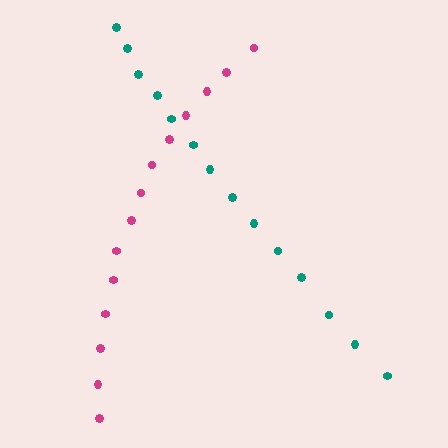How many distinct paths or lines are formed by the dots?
There are 2 distinct paths.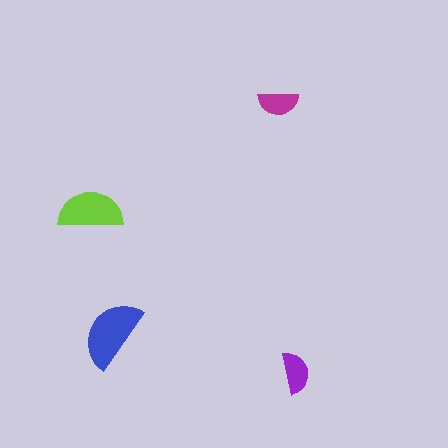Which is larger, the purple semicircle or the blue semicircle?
The blue one.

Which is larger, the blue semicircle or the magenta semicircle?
The blue one.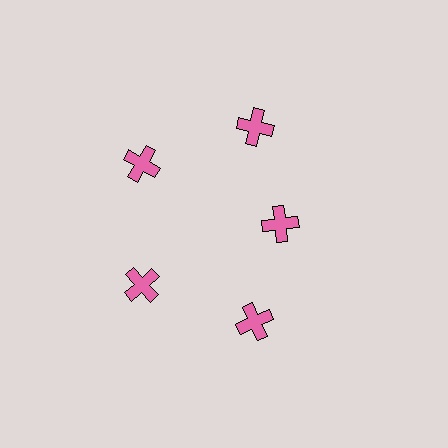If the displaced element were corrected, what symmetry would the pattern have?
It would have 5-fold rotational symmetry — the pattern would map onto itself every 72 degrees.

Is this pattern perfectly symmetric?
No. The 5 pink crosses are arranged in a ring, but one element near the 3 o'clock position is pulled inward toward the center, breaking the 5-fold rotational symmetry.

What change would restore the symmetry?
The symmetry would be restored by moving it outward, back onto the ring so that all 5 crosses sit at equal angles and equal distance from the center.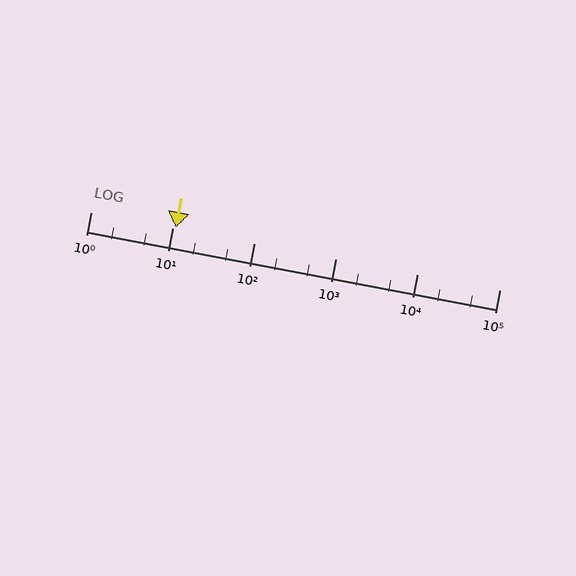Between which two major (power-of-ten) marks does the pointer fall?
The pointer is between 10 and 100.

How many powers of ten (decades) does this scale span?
The scale spans 5 decades, from 1 to 100000.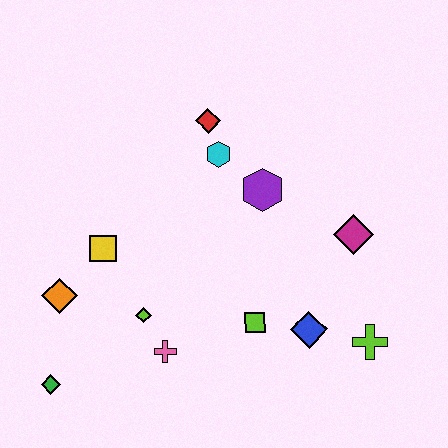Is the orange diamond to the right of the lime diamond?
No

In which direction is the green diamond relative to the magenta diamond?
The green diamond is to the left of the magenta diamond.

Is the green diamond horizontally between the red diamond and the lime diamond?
No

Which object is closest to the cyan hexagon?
The red diamond is closest to the cyan hexagon.